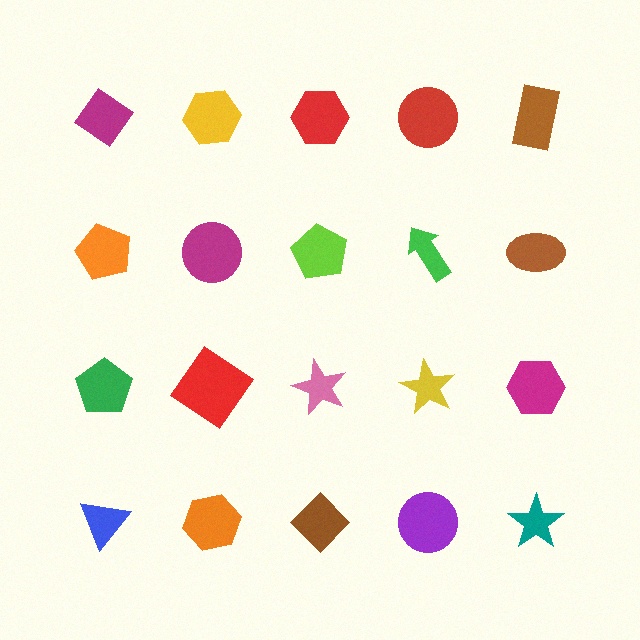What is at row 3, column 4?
A yellow star.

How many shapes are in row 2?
5 shapes.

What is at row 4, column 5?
A teal star.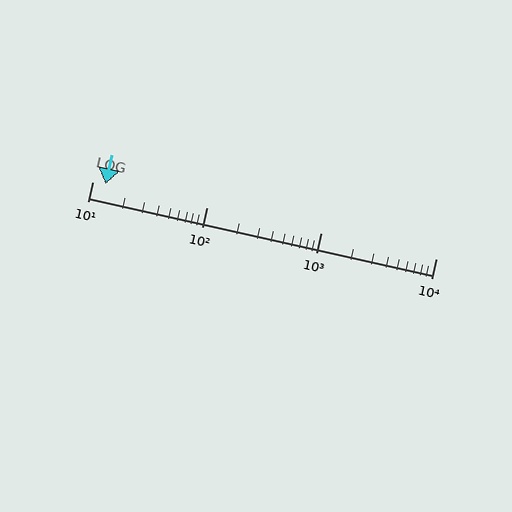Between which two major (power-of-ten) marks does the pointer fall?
The pointer is between 10 and 100.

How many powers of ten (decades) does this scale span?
The scale spans 3 decades, from 10 to 10000.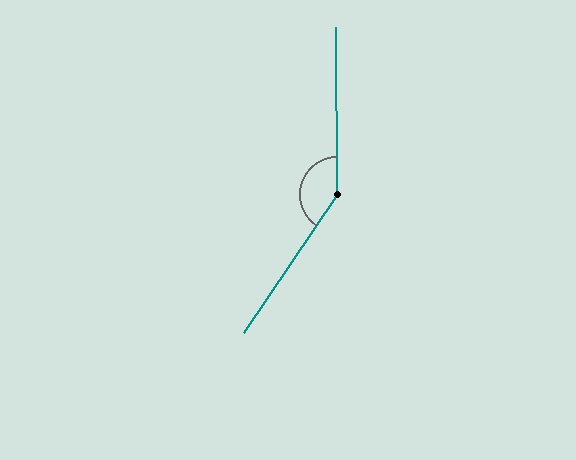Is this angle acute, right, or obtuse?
It is obtuse.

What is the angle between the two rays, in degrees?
Approximately 145 degrees.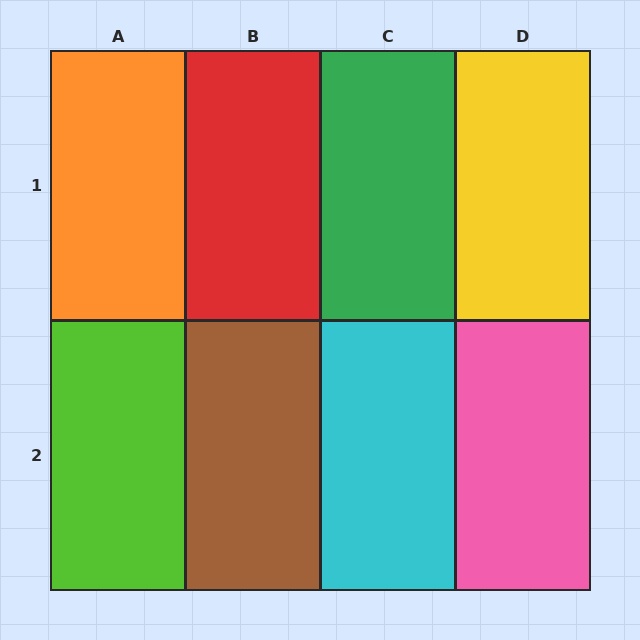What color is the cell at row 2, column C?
Cyan.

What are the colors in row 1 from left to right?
Orange, red, green, yellow.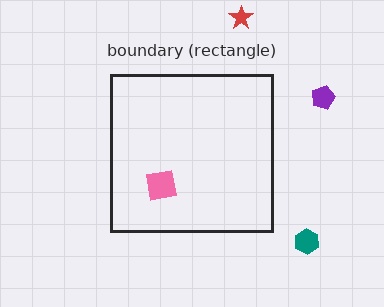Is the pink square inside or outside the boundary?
Inside.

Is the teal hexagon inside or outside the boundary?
Outside.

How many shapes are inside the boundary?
1 inside, 3 outside.